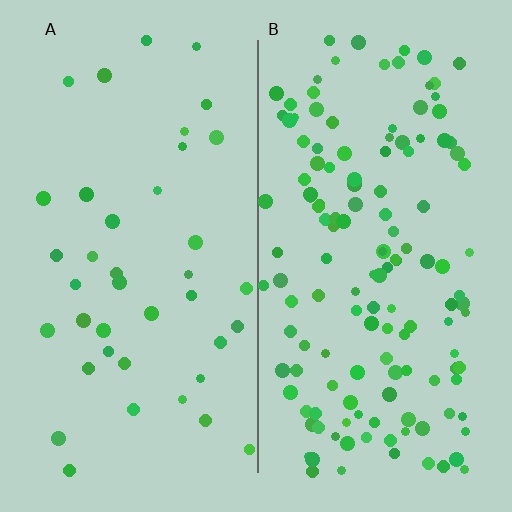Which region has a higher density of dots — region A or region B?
B (the right).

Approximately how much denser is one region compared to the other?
Approximately 3.6× — region B over region A.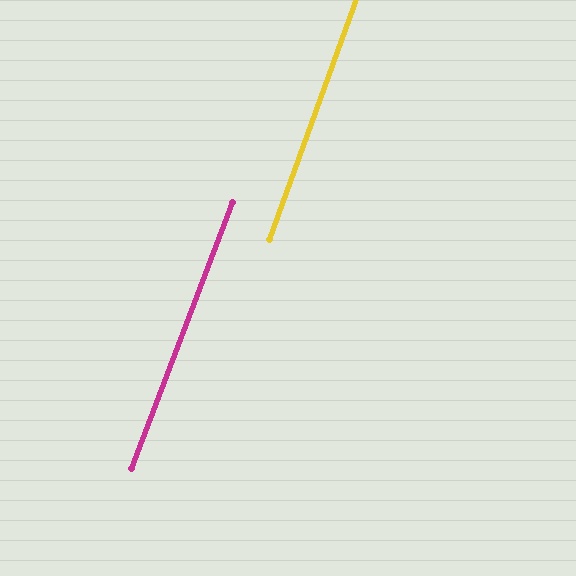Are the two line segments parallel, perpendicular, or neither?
Parallel — their directions differ by only 1.0°.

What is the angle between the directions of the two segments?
Approximately 1 degree.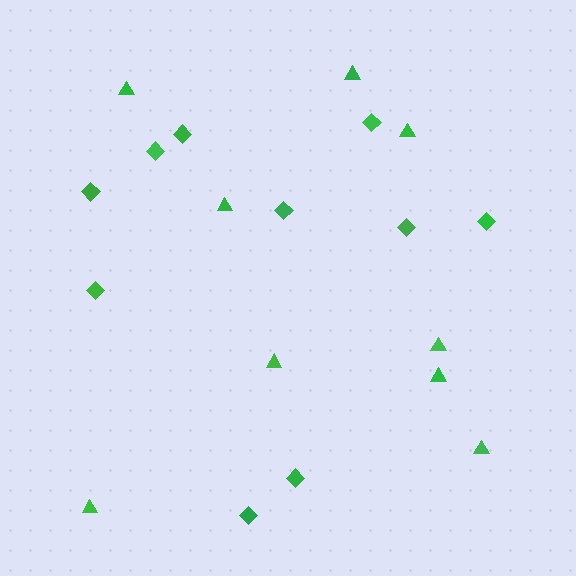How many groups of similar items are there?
There are 2 groups: one group of diamonds (10) and one group of triangles (9).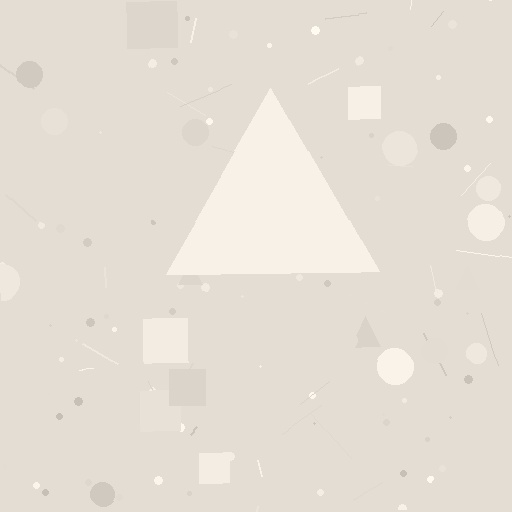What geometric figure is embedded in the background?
A triangle is embedded in the background.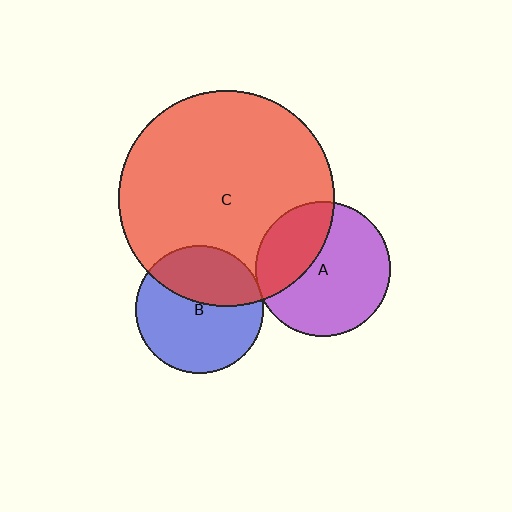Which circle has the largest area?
Circle C (red).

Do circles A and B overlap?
Yes.